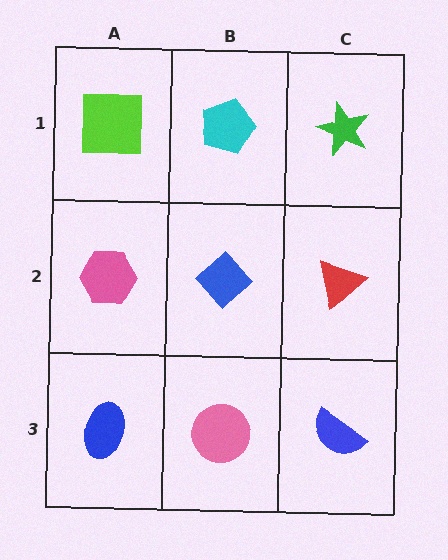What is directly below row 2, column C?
A blue semicircle.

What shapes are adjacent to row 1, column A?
A pink hexagon (row 2, column A), a cyan pentagon (row 1, column B).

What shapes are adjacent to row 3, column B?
A blue diamond (row 2, column B), a blue ellipse (row 3, column A), a blue semicircle (row 3, column C).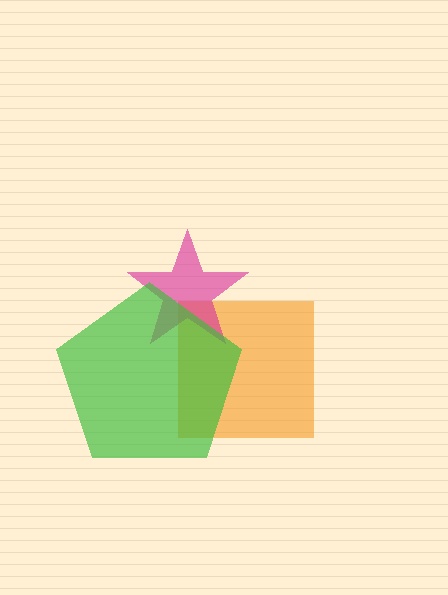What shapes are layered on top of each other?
The layered shapes are: an orange square, a magenta star, a green pentagon.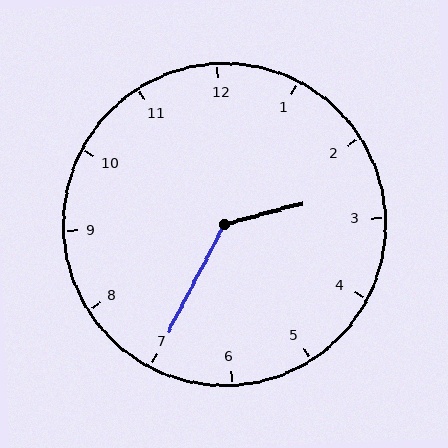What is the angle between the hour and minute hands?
Approximately 132 degrees.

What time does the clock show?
2:35.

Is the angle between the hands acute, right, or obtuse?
It is obtuse.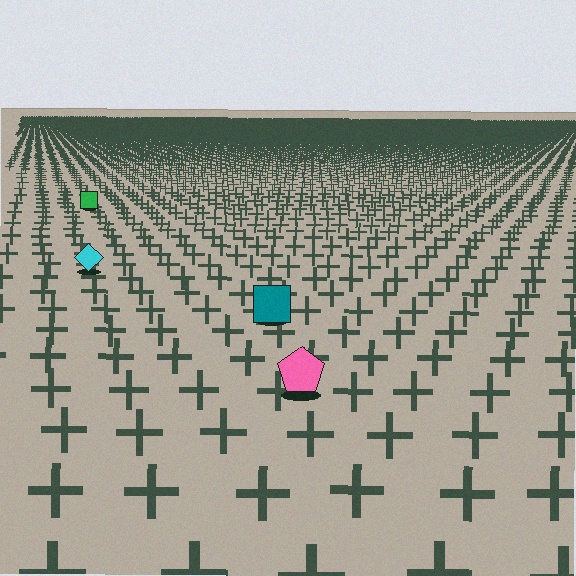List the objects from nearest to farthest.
From nearest to farthest: the pink pentagon, the teal square, the cyan diamond, the green square.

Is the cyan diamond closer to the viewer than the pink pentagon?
No. The pink pentagon is closer — you can tell from the texture gradient: the ground texture is coarser near it.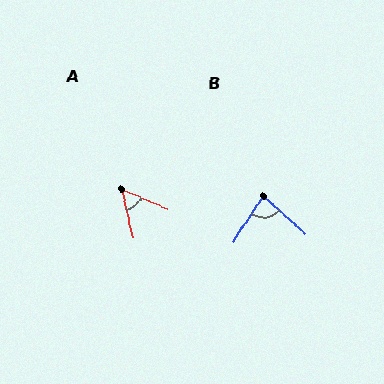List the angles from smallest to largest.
A (54°), B (81°).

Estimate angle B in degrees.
Approximately 81 degrees.